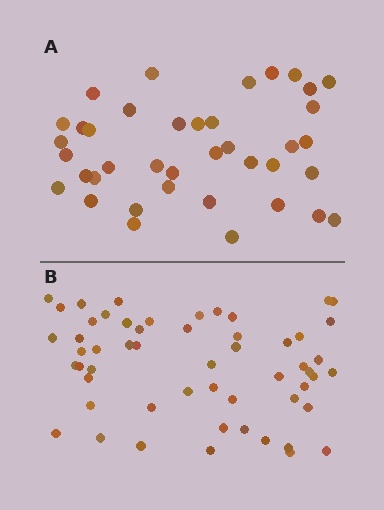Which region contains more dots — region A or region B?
Region B (the bottom region) has more dots.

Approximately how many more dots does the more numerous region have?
Region B has approximately 15 more dots than region A.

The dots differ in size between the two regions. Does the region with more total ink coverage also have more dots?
No. Region A has more total ink coverage because its dots are larger, but region B actually contains more individual dots. Total area can be misleading — the number of items is what matters here.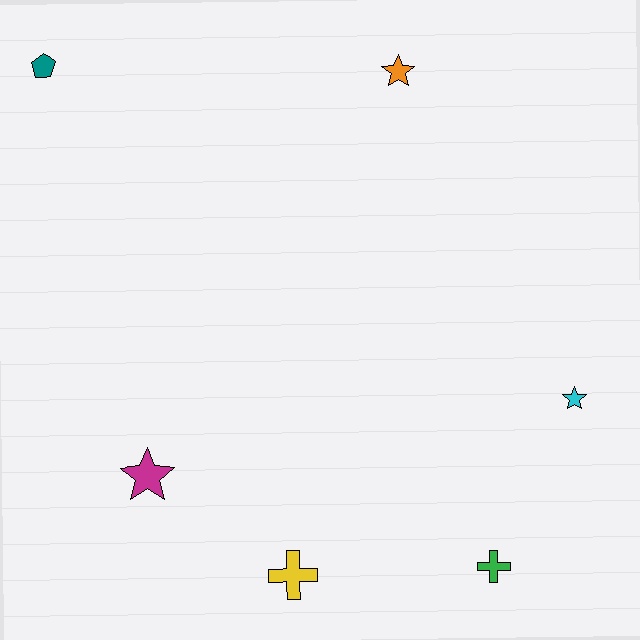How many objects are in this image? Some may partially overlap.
There are 6 objects.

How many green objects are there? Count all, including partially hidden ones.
There is 1 green object.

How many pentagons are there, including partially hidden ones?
There is 1 pentagon.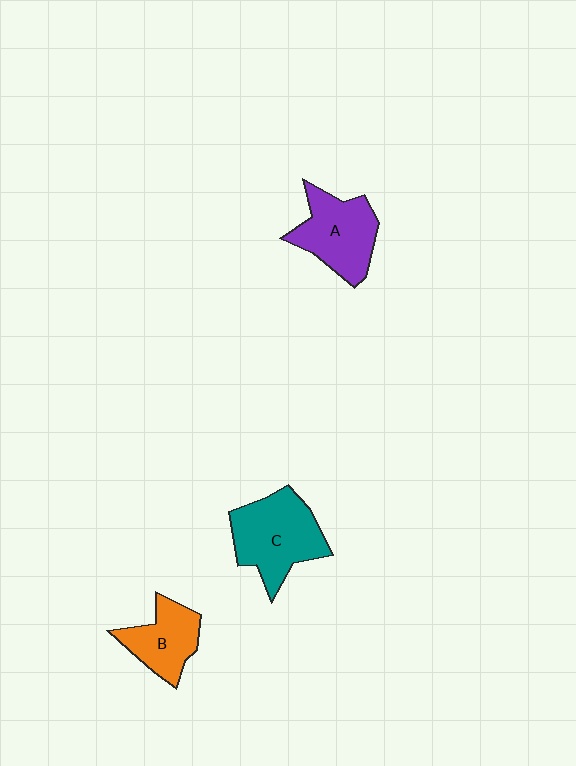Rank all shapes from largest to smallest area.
From largest to smallest: C (teal), A (purple), B (orange).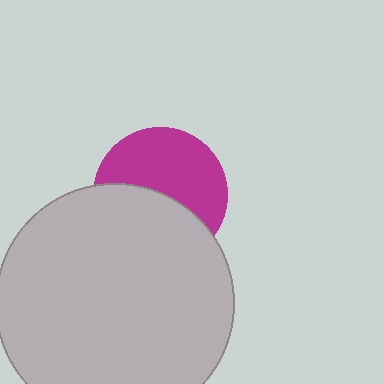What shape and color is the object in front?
The object in front is a light gray circle.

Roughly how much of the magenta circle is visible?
About half of it is visible (roughly 54%).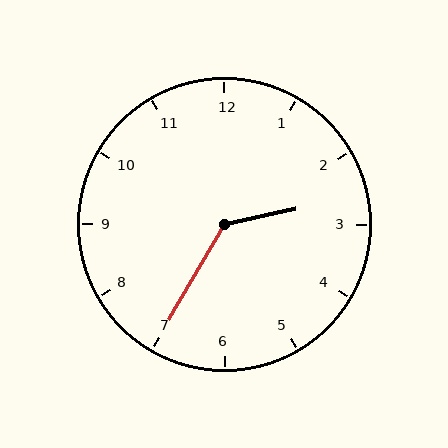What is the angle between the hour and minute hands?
Approximately 132 degrees.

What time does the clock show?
2:35.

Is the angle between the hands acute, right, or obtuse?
It is obtuse.